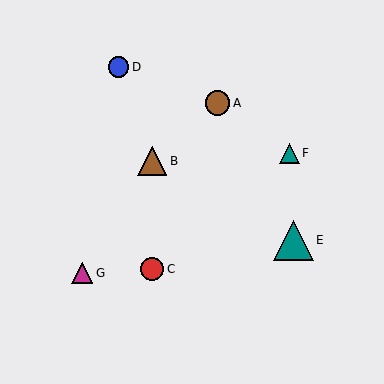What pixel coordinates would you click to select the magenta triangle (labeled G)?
Click at (82, 273) to select the magenta triangle G.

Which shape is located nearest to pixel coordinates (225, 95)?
The brown circle (labeled A) at (218, 103) is nearest to that location.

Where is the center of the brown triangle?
The center of the brown triangle is at (152, 161).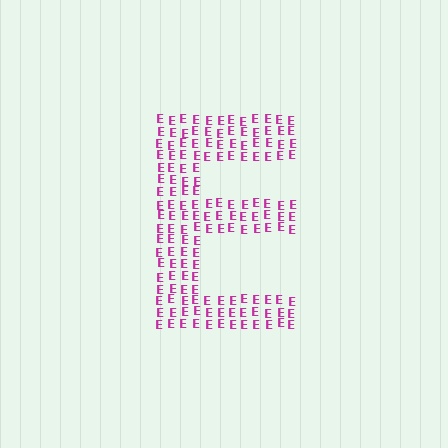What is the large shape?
The large shape is the letter E.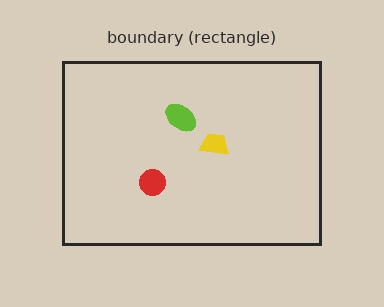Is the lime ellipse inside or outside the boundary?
Inside.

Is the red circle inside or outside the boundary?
Inside.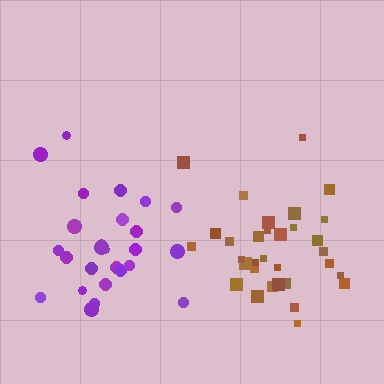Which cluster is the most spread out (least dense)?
Purple.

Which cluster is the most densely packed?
Brown.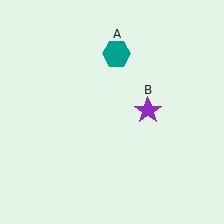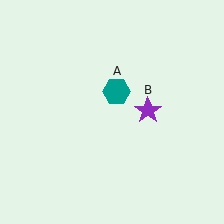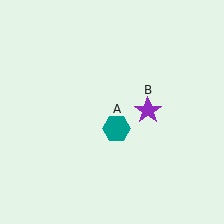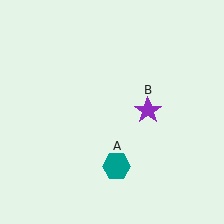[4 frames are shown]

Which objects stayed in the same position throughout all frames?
Purple star (object B) remained stationary.